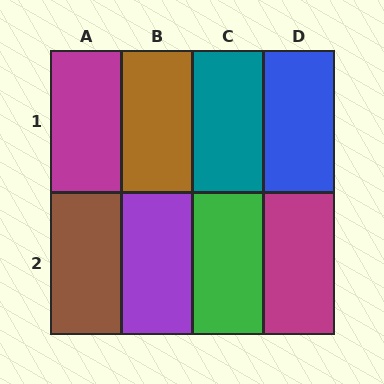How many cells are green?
1 cell is green.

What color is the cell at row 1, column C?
Teal.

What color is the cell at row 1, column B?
Brown.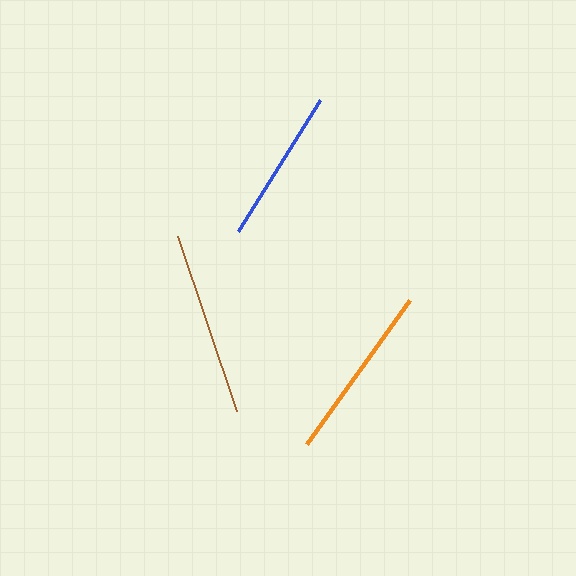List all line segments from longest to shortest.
From longest to shortest: brown, orange, blue.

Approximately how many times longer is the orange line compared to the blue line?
The orange line is approximately 1.1 times the length of the blue line.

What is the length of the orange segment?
The orange segment is approximately 177 pixels long.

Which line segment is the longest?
The brown line is the longest at approximately 185 pixels.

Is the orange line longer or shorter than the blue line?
The orange line is longer than the blue line.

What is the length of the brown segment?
The brown segment is approximately 185 pixels long.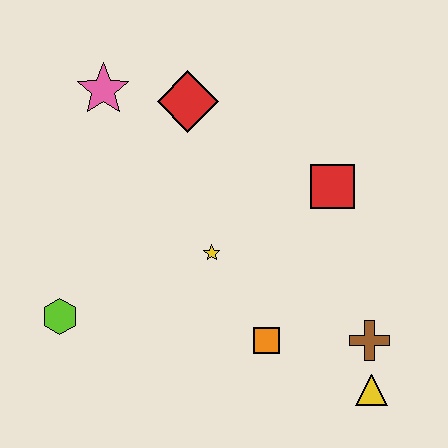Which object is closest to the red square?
The yellow star is closest to the red square.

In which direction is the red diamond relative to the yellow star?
The red diamond is above the yellow star.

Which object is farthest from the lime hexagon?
The yellow triangle is farthest from the lime hexagon.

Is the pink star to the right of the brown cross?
No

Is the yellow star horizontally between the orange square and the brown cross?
No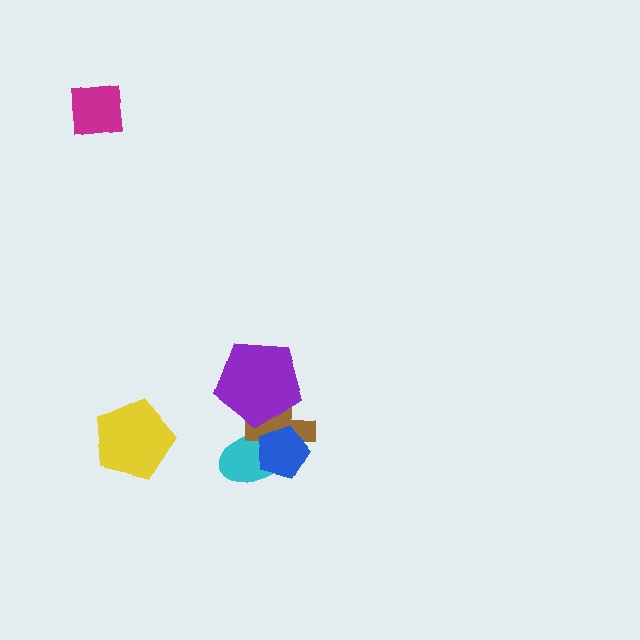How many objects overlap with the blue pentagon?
2 objects overlap with the blue pentagon.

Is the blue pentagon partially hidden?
No, no other shape covers it.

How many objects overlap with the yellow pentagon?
0 objects overlap with the yellow pentagon.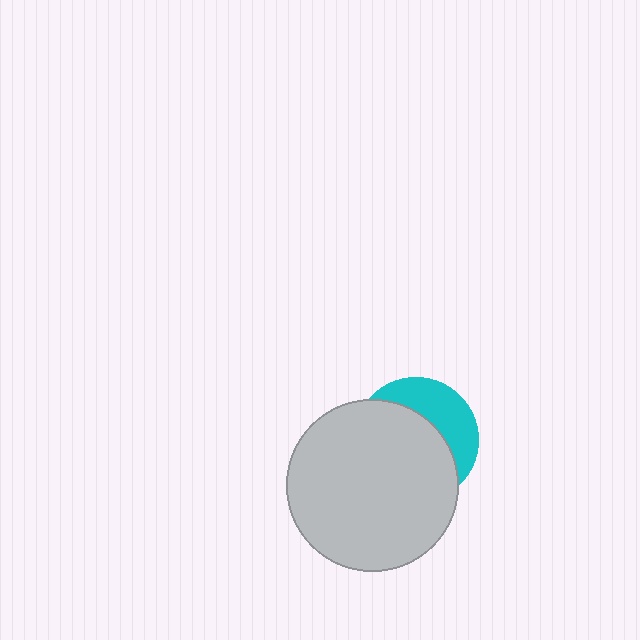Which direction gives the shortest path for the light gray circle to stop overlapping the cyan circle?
Moving toward the lower-left gives the shortest separation.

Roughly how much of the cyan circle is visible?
A small part of it is visible (roughly 35%).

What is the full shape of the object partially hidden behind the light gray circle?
The partially hidden object is a cyan circle.